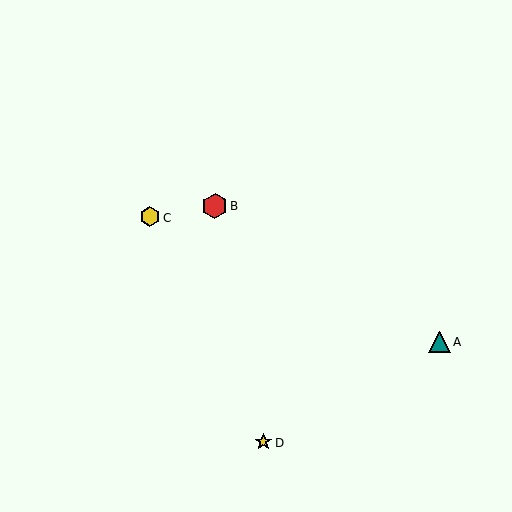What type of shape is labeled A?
Shape A is a teal triangle.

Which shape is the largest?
The red hexagon (labeled B) is the largest.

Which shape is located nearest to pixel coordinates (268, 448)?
The yellow star (labeled D) at (263, 442) is nearest to that location.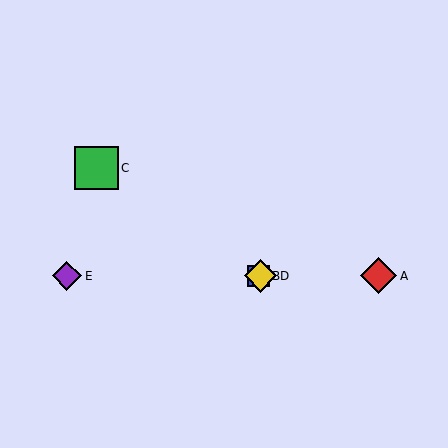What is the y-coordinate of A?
Object A is at y≈276.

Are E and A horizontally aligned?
Yes, both are at y≈276.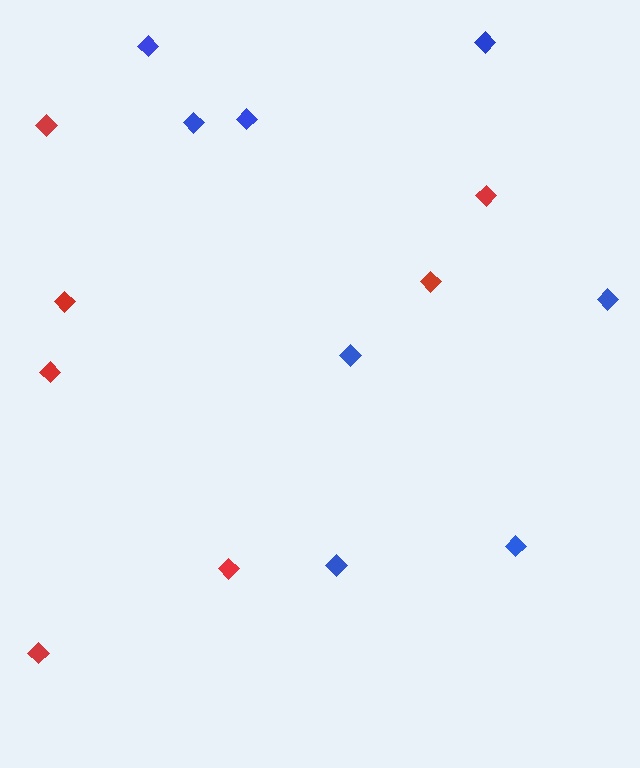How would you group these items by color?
There are 2 groups: one group of red diamonds (7) and one group of blue diamonds (8).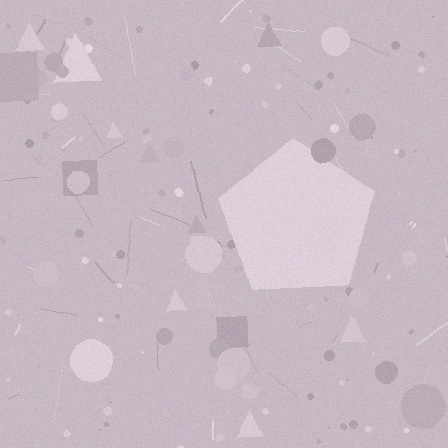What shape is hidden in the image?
A pentagon is hidden in the image.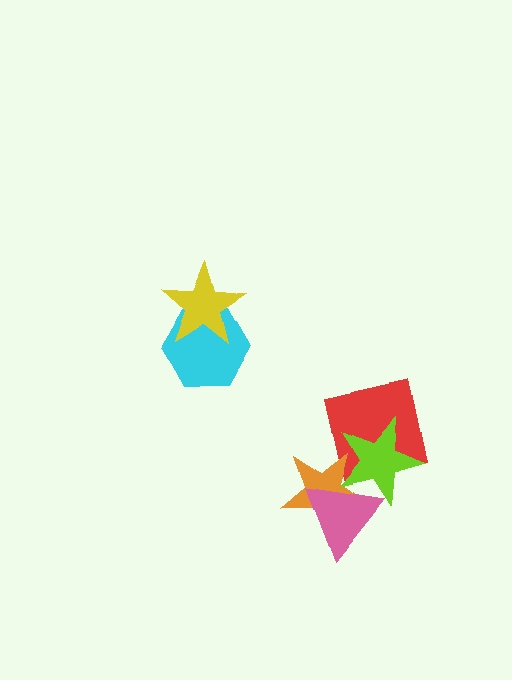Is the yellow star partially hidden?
No, no other shape covers it.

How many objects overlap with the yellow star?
1 object overlaps with the yellow star.